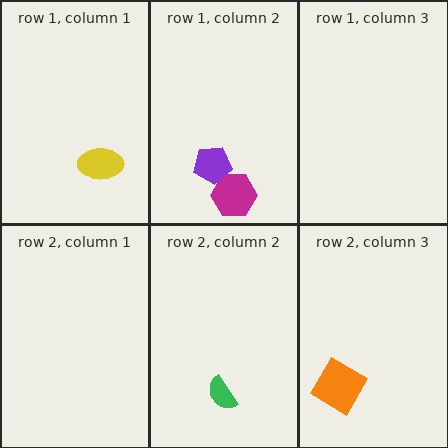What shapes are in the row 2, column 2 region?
The green semicircle.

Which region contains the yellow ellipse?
The row 1, column 1 region.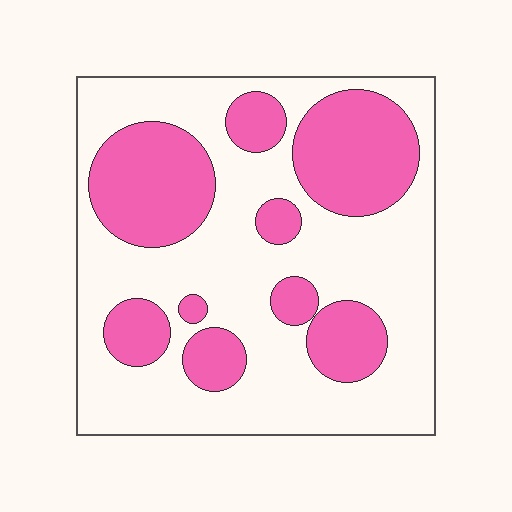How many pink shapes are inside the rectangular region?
9.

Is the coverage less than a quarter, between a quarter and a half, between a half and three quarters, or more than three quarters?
Between a quarter and a half.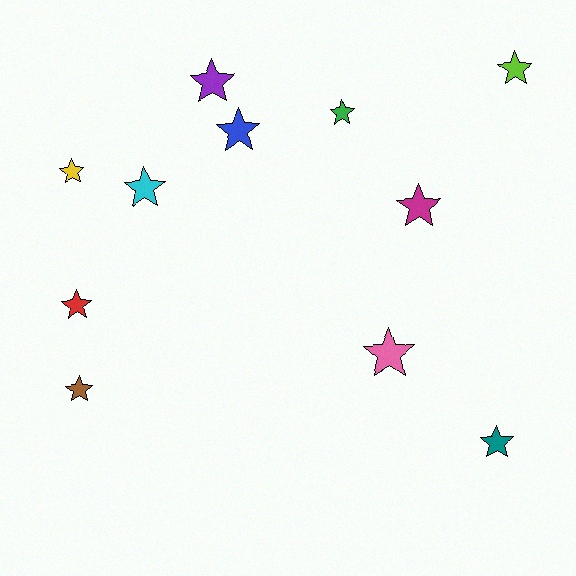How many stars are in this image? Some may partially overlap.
There are 11 stars.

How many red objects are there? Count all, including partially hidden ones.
There is 1 red object.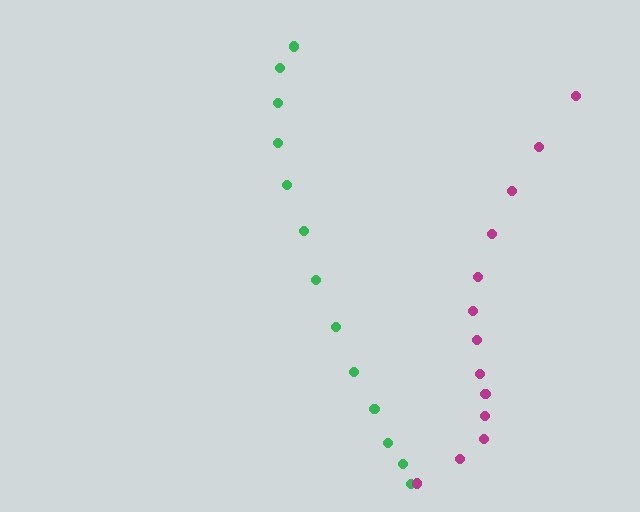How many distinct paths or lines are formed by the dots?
There are 2 distinct paths.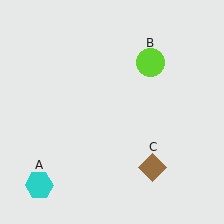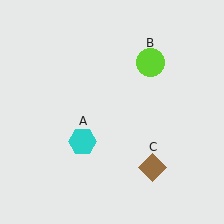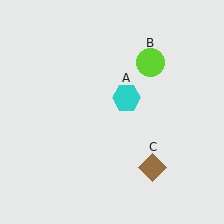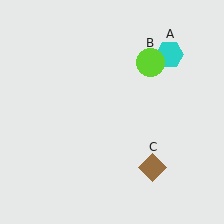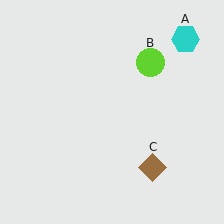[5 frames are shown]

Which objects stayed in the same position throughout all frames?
Lime circle (object B) and brown diamond (object C) remained stationary.